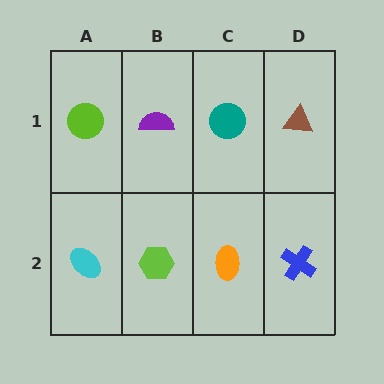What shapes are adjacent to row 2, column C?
A teal circle (row 1, column C), a lime hexagon (row 2, column B), a blue cross (row 2, column D).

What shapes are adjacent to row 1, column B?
A lime hexagon (row 2, column B), a lime circle (row 1, column A), a teal circle (row 1, column C).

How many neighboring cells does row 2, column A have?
2.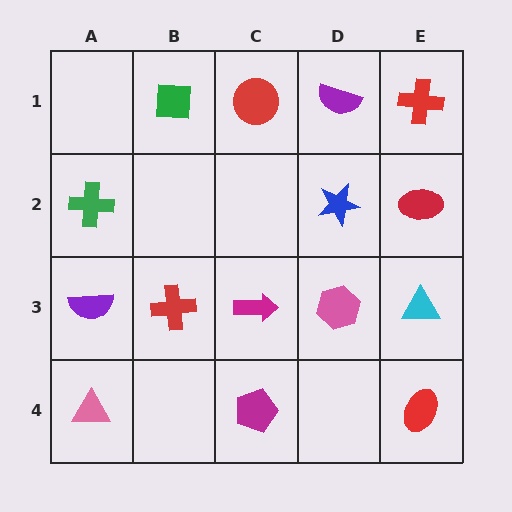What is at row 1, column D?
A purple semicircle.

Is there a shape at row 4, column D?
No, that cell is empty.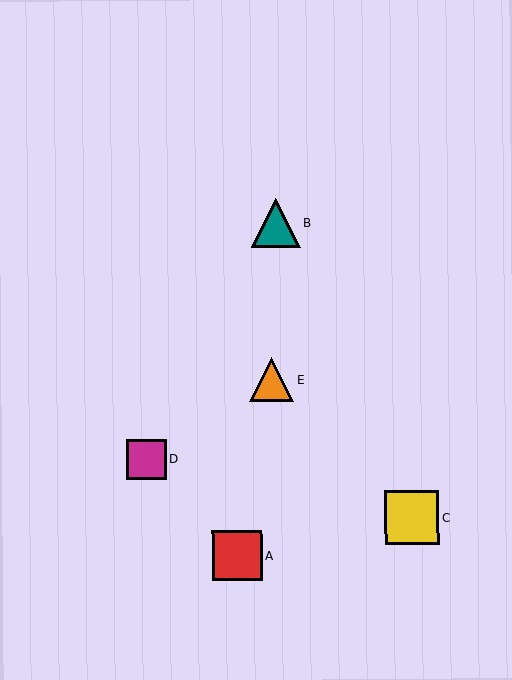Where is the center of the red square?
The center of the red square is at (237, 556).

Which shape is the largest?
The yellow square (labeled C) is the largest.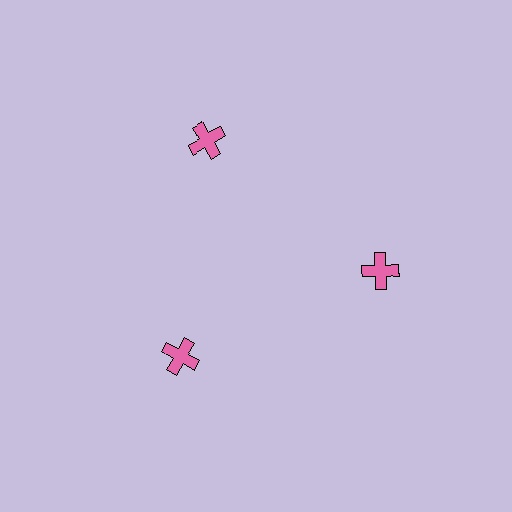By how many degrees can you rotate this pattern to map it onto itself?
The pattern maps onto itself every 120 degrees of rotation.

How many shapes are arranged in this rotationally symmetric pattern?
There are 3 shapes, arranged in 3 groups of 1.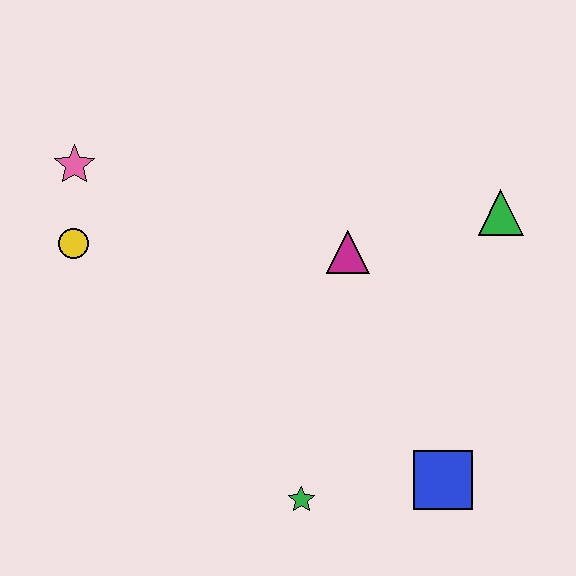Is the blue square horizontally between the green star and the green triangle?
Yes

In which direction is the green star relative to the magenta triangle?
The green star is below the magenta triangle.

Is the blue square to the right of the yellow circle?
Yes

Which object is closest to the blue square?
The green star is closest to the blue square.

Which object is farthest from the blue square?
The pink star is farthest from the blue square.